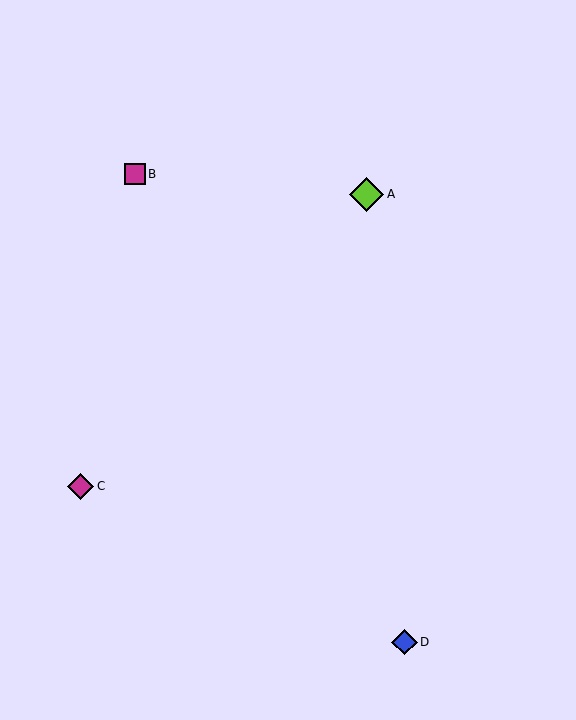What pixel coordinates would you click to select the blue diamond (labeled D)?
Click at (404, 642) to select the blue diamond D.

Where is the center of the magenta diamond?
The center of the magenta diamond is at (81, 486).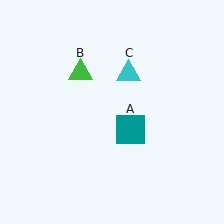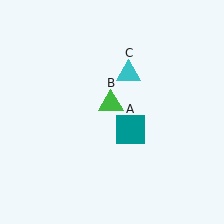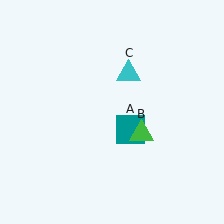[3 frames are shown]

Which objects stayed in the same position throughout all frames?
Teal square (object A) and cyan triangle (object C) remained stationary.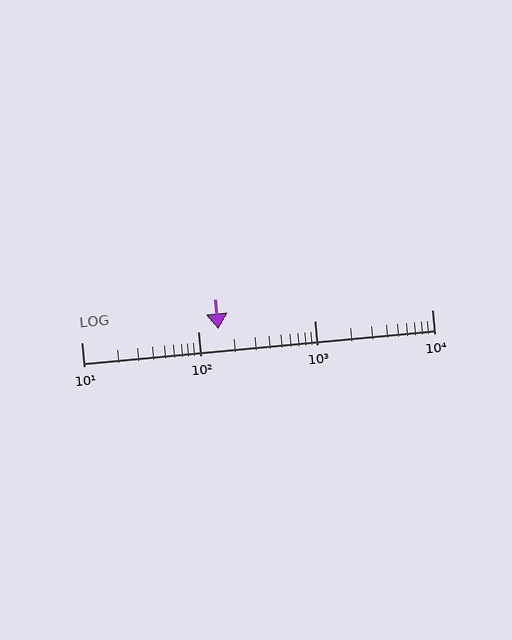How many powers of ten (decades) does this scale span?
The scale spans 3 decades, from 10 to 10000.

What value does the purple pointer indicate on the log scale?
The pointer indicates approximately 150.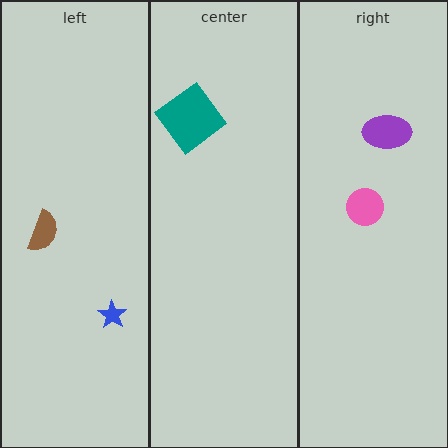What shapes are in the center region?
The teal diamond.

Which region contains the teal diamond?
The center region.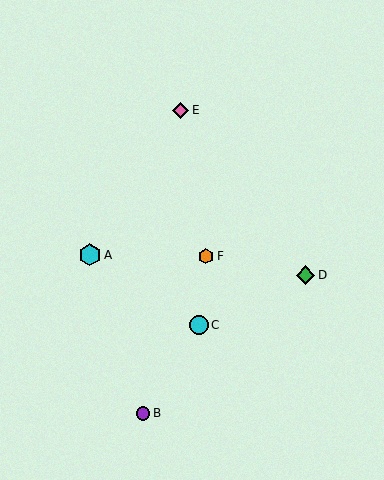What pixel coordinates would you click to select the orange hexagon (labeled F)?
Click at (206, 256) to select the orange hexagon F.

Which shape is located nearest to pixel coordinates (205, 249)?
The orange hexagon (labeled F) at (206, 256) is nearest to that location.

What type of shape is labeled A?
Shape A is a cyan hexagon.